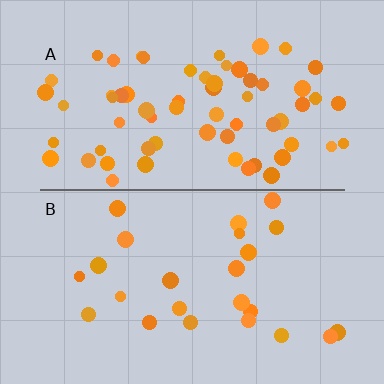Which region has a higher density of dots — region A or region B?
A (the top).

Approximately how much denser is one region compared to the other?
Approximately 2.7× — region A over region B.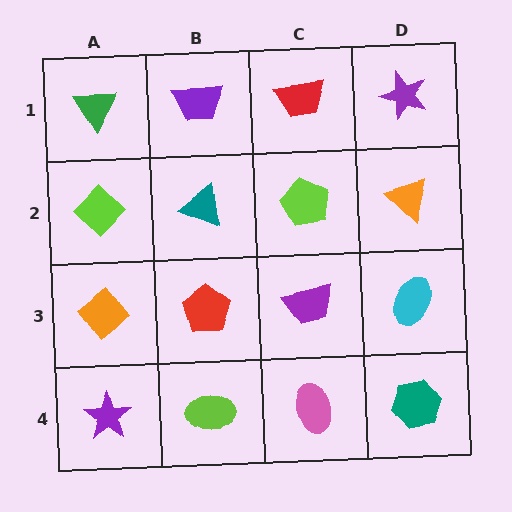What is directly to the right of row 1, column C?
A purple star.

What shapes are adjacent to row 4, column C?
A purple trapezoid (row 3, column C), a lime ellipse (row 4, column B), a teal hexagon (row 4, column D).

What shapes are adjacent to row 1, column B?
A teal triangle (row 2, column B), a green triangle (row 1, column A), a red trapezoid (row 1, column C).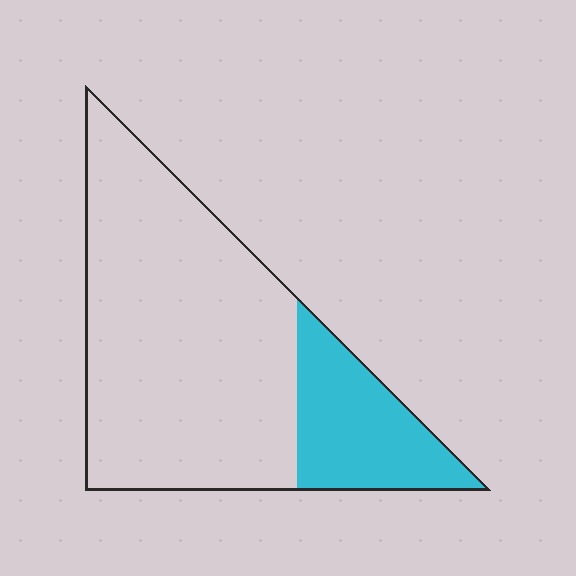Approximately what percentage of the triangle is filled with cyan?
Approximately 25%.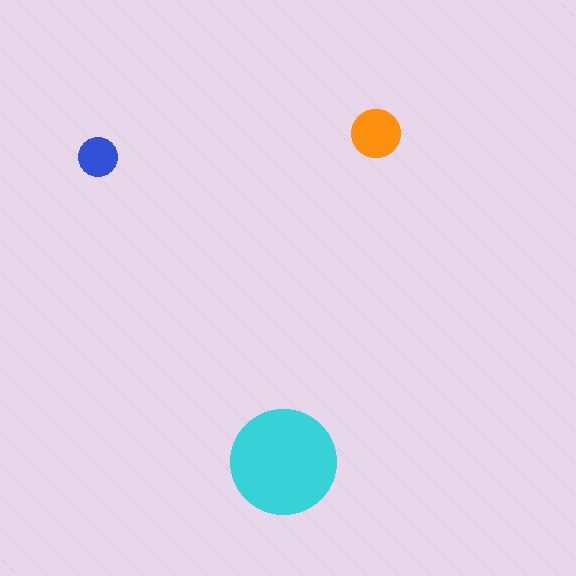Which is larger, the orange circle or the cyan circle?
The cyan one.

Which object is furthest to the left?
The blue circle is leftmost.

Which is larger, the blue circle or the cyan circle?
The cyan one.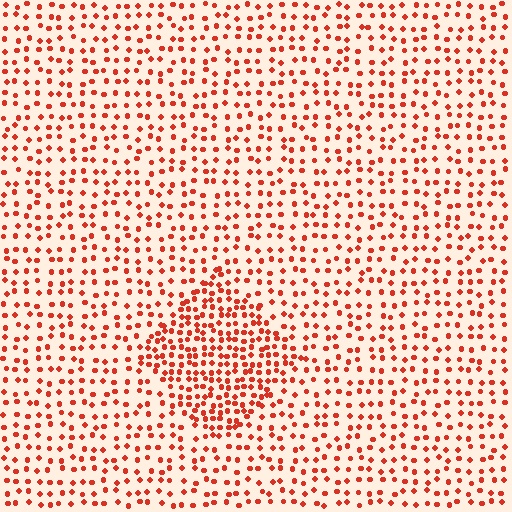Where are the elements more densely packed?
The elements are more densely packed inside the diamond boundary.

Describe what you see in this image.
The image contains small red elements arranged at two different densities. A diamond-shaped region is visible where the elements are more densely packed than the surrounding area.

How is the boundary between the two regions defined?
The boundary is defined by a change in element density (approximately 1.9x ratio). All elements are the same color, size, and shape.